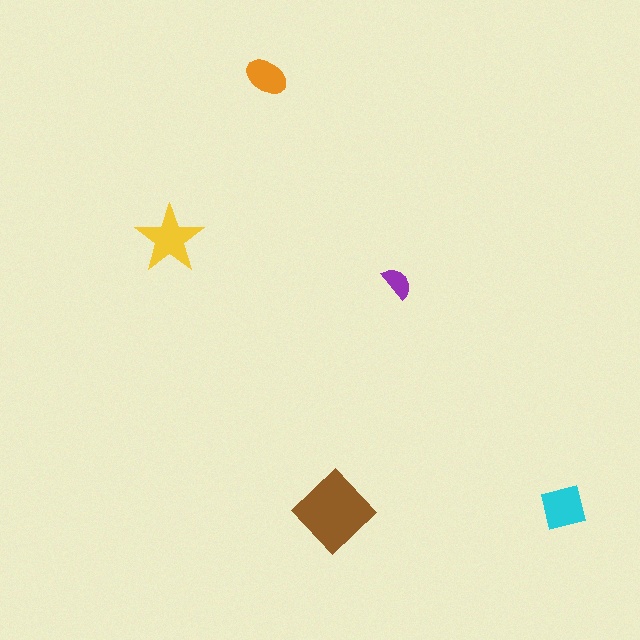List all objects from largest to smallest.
The brown diamond, the yellow star, the cyan square, the orange ellipse, the purple semicircle.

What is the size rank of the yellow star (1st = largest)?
2nd.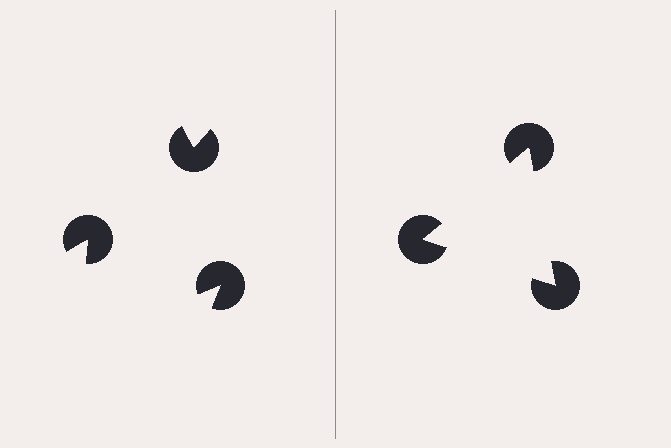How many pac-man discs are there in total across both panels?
6 — 3 on each side.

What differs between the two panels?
The pac-man discs are positioned identically on both sides; only the wedge orientations differ. On the right they align to a triangle; on the left they are misaligned.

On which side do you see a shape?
An illusory triangle appears on the right side. On the left side the wedge cuts are rotated, so no coherent shape forms.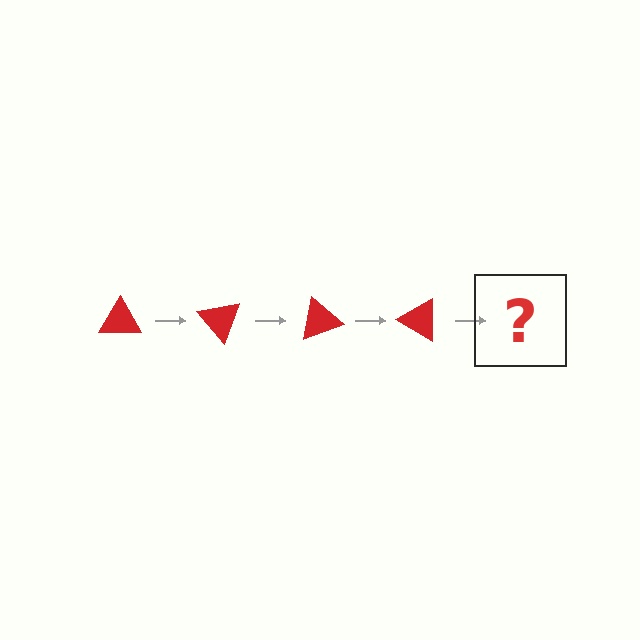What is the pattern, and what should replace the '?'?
The pattern is that the triangle rotates 50 degrees each step. The '?' should be a red triangle rotated 200 degrees.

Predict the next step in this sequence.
The next step is a red triangle rotated 200 degrees.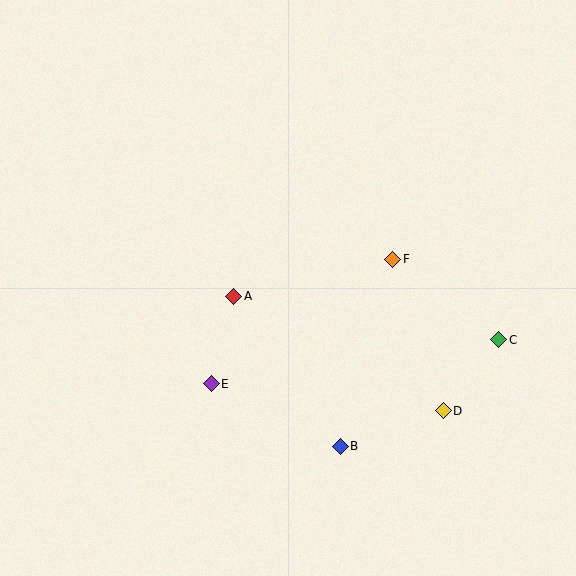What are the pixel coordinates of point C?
Point C is at (499, 340).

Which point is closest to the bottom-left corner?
Point E is closest to the bottom-left corner.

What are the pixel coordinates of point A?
Point A is at (234, 296).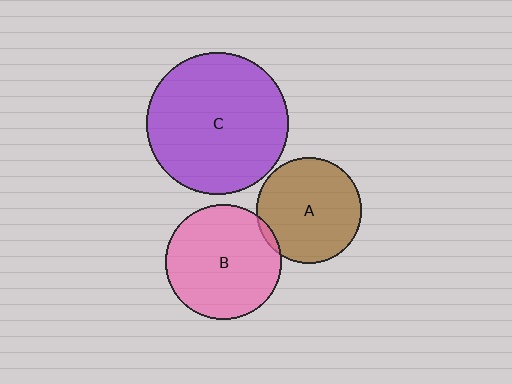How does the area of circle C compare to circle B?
Approximately 1.5 times.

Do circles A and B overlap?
Yes.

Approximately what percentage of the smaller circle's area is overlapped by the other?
Approximately 5%.